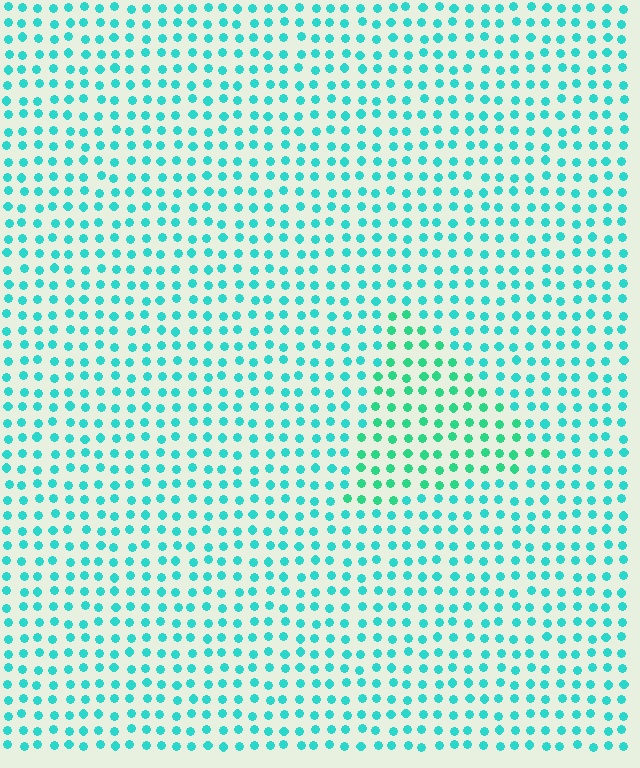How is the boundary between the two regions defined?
The boundary is defined purely by a slight shift in hue (about 24 degrees). Spacing, size, and orientation are identical on both sides.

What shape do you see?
I see a triangle.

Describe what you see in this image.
The image is filled with small cyan elements in a uniform arrangement. A triangle-shaped region is visible where the elements are tinted to a slightly different hue, forming a subtle color boundary.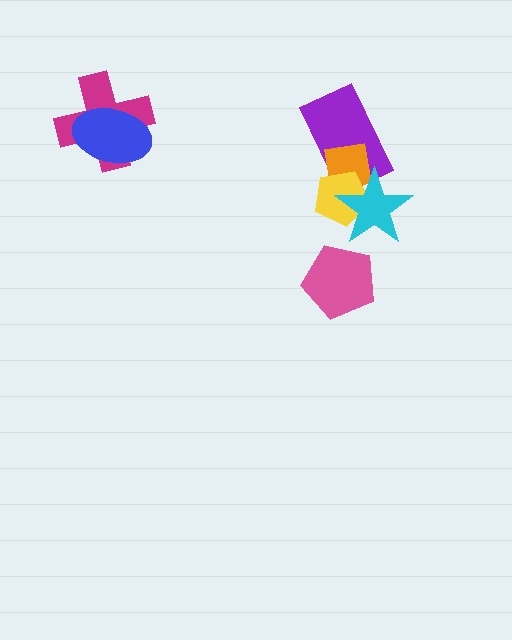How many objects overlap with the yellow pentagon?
3 objects overlap with the yellow pentagon.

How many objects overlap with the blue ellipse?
1 object overlaps with the blue ellipse.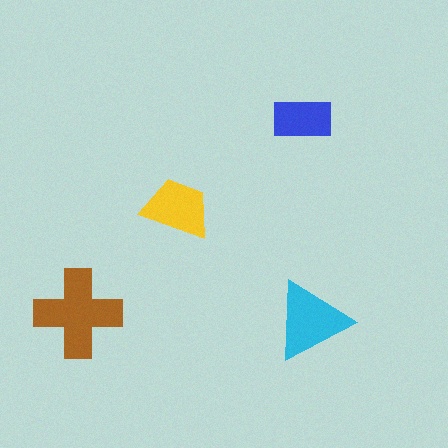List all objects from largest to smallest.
The brown cross, the cyan triangle, the yellow trapezoid, the blue rectangle.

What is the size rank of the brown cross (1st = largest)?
1st.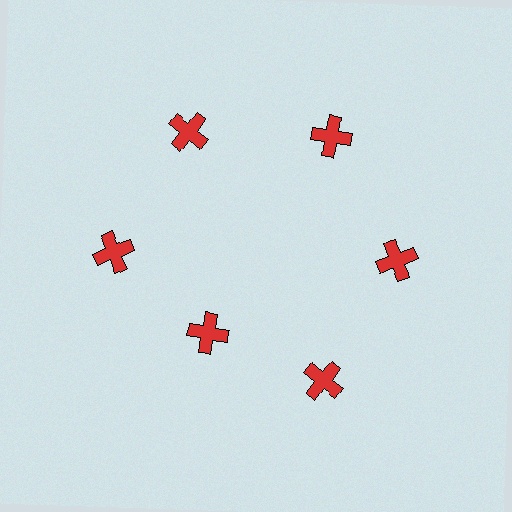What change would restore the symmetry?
The symmetry would be restored by moving it outward, back onto the ring so that all 6 crosses sit at equal angles and equal distance from the center.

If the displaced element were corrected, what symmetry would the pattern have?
It would have 6-fold rotational symmetry — the pattern would map onto itself every 60 degrees.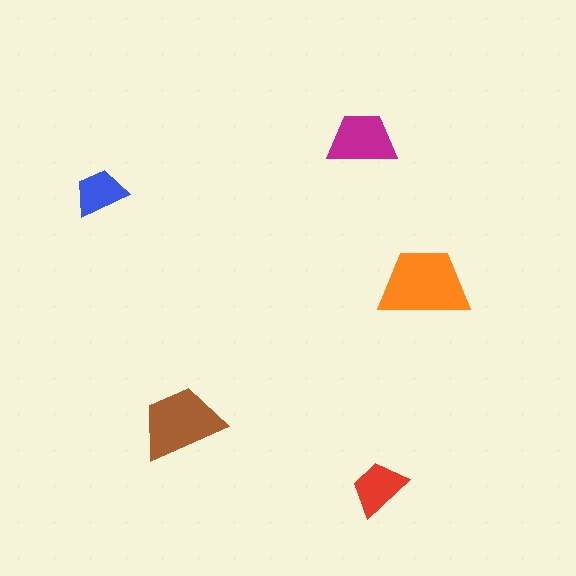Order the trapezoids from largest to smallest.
the orange one, the brown one, the magenta one, the red one, the blue one.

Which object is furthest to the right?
The orange trapezoid is rightmost.